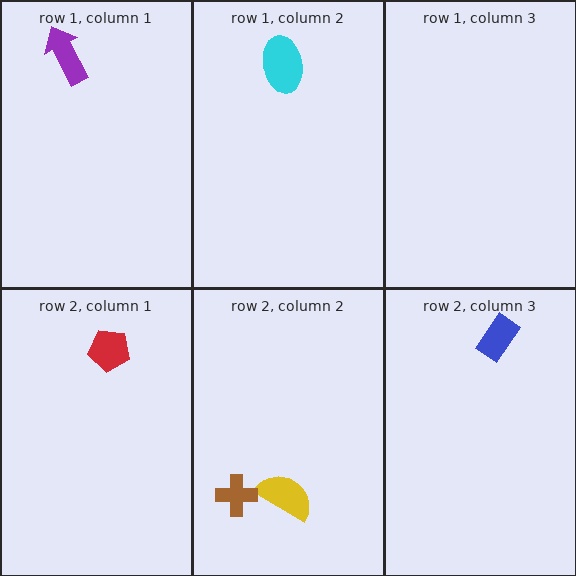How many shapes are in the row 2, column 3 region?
1.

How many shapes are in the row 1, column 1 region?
1.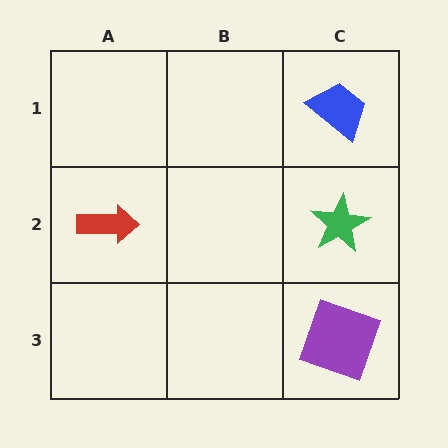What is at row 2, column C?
A green star.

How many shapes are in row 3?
1 shape.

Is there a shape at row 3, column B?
No, that cell is empty.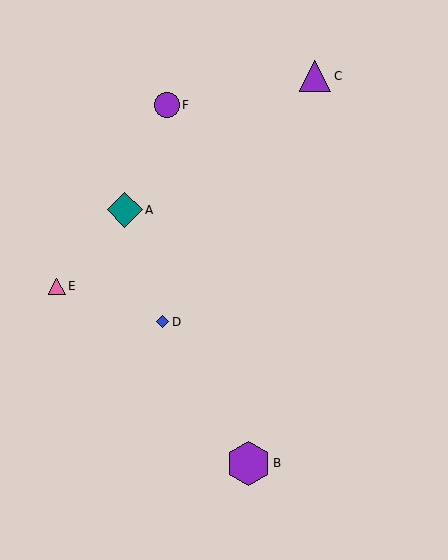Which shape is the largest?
The purple hexagon (labeled B) is the largest.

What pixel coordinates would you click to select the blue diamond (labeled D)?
Click at (163, 322) to select the blue diamond D.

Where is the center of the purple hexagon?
The center of the purple hexagon is at (248, 464).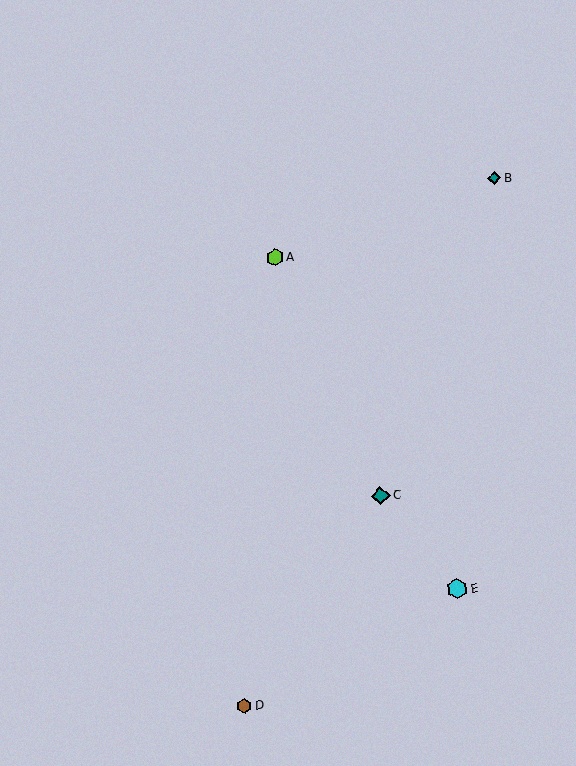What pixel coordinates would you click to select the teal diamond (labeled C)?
Click at (380, 496) to select the teal diamond C.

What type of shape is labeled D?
Shape D is a brown hexagon.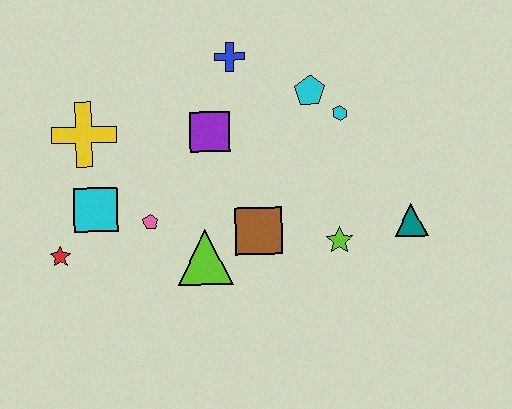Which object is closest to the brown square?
The lime triangle is closest to the brown square.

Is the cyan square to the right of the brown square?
No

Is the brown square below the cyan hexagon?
Yes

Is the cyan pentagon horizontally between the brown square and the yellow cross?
No